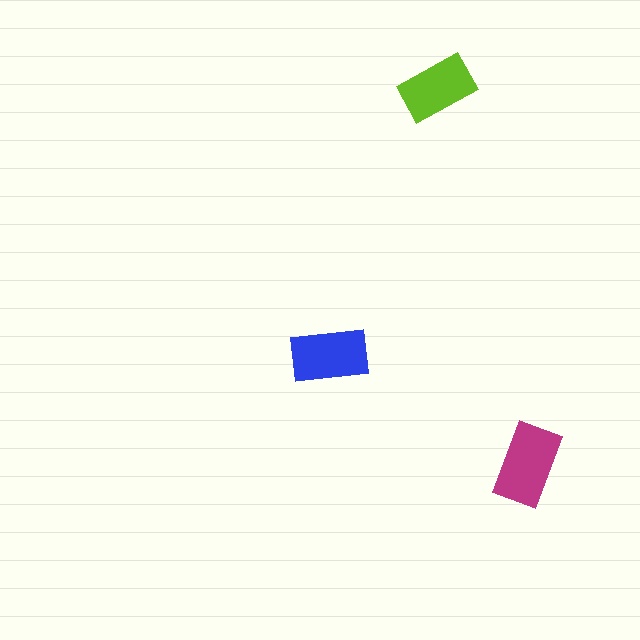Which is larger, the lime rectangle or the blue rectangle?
The blue one.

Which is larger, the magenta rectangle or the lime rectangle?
The magenta one.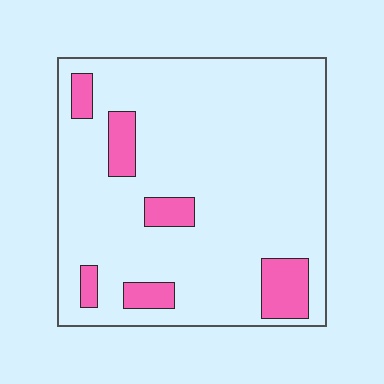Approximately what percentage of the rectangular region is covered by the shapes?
Approximately 15%.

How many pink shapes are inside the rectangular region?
6.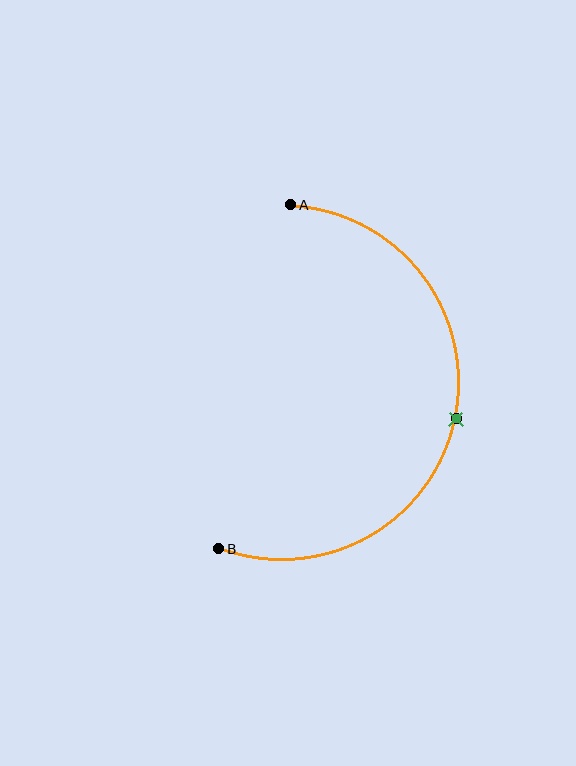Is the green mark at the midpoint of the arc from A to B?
Yes. The green mark lies on the arc at equal arc-length from both A and B — it is the arc midpoint.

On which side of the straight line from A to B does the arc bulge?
The arc bulges to the right of the straight line connecting A and B.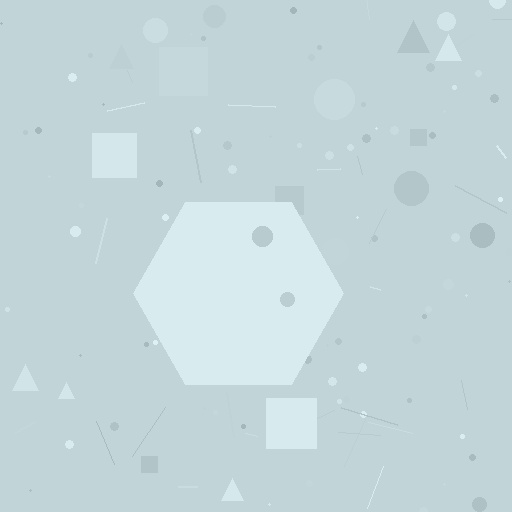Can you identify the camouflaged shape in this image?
The camouflaged shape is a hexagon.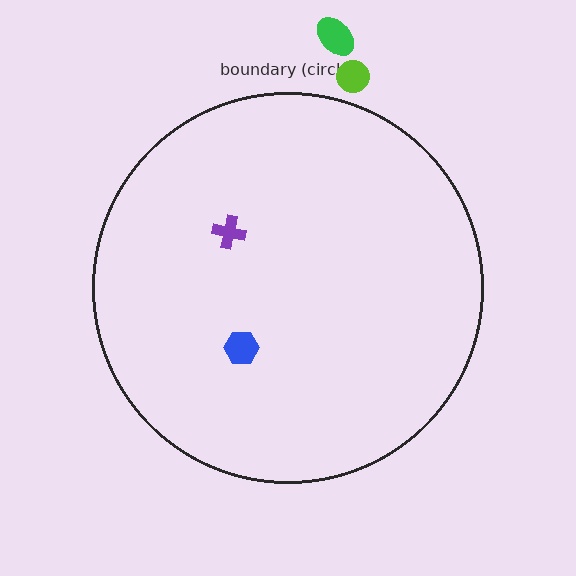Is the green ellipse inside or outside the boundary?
Outside.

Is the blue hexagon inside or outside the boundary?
Inside.